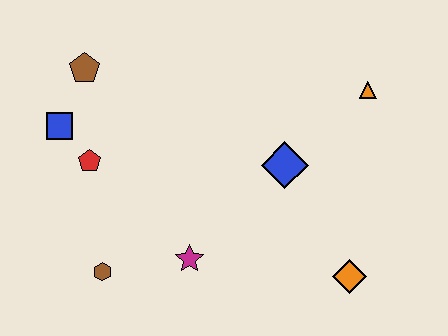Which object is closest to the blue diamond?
The orange triangle is closest to the blue diamond.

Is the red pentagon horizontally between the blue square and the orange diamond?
Yes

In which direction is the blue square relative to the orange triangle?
The blue square is to the left of the orange triangle.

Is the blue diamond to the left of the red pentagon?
No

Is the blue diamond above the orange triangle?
No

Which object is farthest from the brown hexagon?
The orange triangle is farthest from the brown hexagon.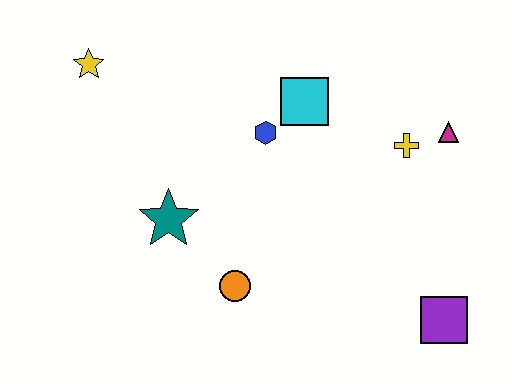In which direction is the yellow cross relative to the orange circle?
The yellow cross is to the right of the orange circle.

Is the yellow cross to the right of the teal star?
Yes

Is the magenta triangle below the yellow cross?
No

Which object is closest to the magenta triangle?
The yellow cross is closest to the magenta triangle.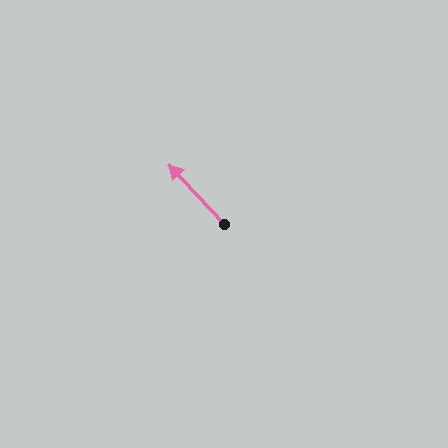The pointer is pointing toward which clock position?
Roughly 11 o'clock.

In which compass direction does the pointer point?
Northwest.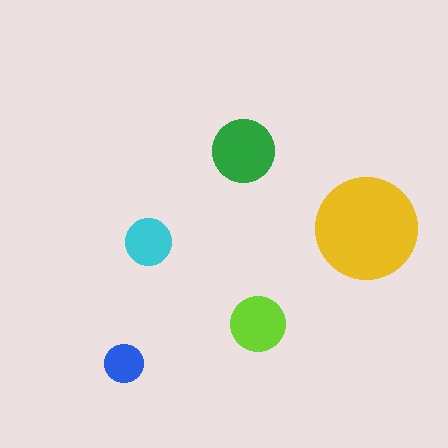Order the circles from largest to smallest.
the yellow one, the green one, the lime one, the cyan one, the blue one.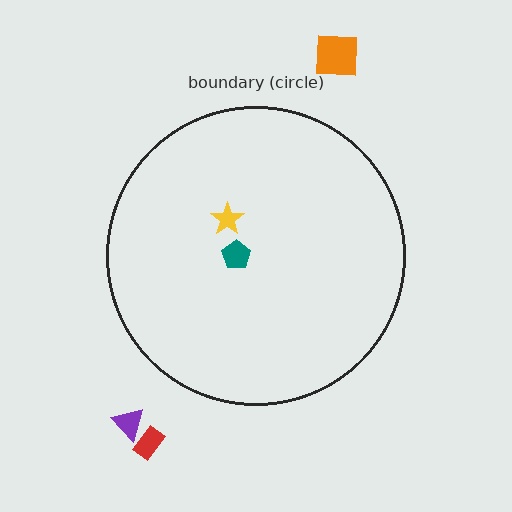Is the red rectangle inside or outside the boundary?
Outside.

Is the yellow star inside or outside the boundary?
Inside.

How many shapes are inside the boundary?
2 inside, 3 outside.